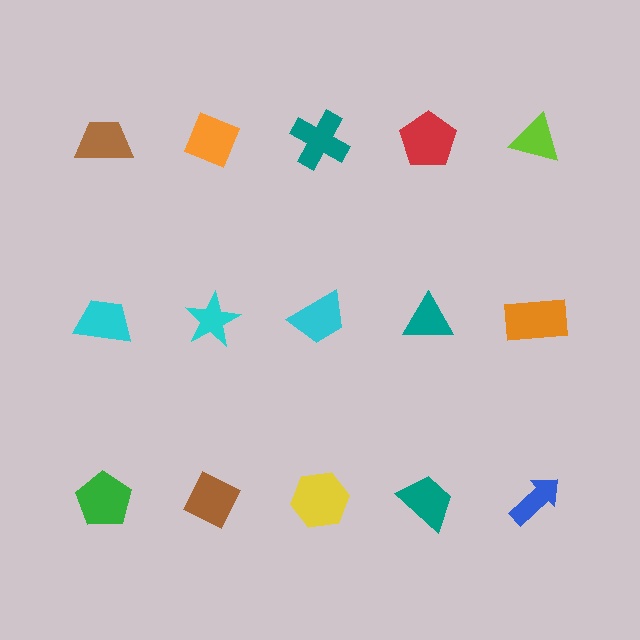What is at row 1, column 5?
A lime triangle.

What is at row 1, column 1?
A brown trapezoid.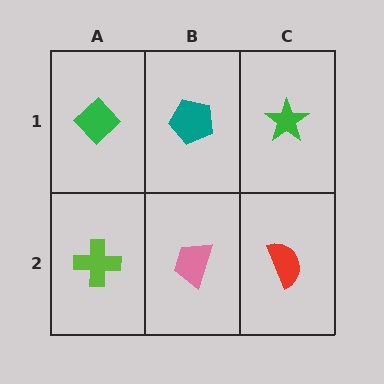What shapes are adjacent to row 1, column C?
A red semicircle (row 2, column C), a teal pentagon (row 1, column B).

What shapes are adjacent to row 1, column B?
A pink trapezoid (row 2, column B), a green diamond (row 1, column A), a green star (row 1, column C).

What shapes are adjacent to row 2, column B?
A teal pentagon (row 1, column B), a lime cross (row 2, column A), a red semicircle (row 2, column C).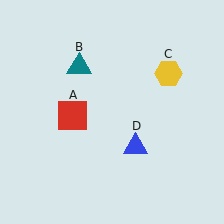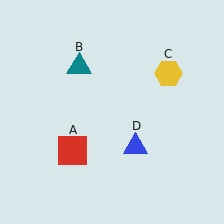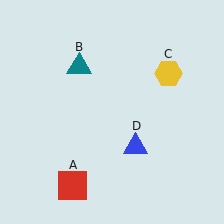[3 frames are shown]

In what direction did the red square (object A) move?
The red square (object A) moved down.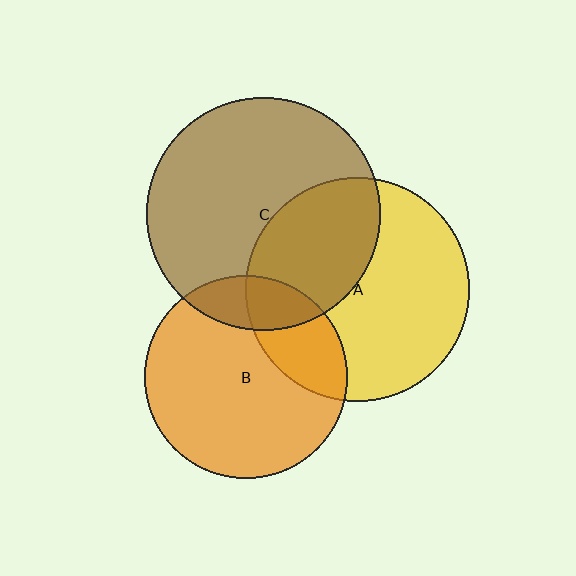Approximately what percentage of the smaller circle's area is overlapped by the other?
Approximately 25%.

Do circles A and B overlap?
Yes.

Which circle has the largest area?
Circle C (brown).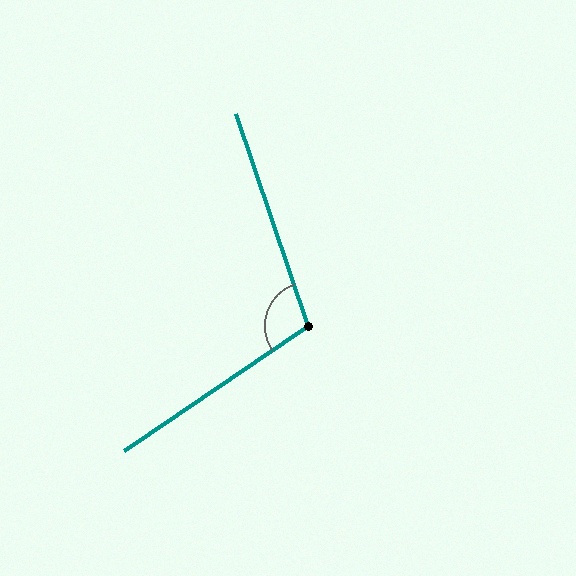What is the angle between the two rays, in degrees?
Approximately 106 degrees.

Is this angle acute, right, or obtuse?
It is obtuse.